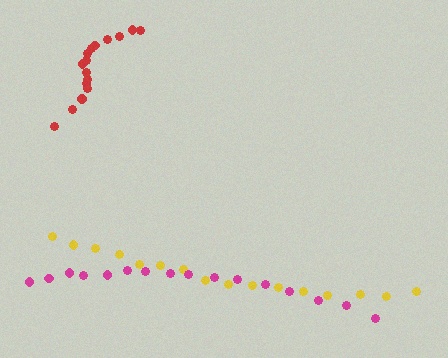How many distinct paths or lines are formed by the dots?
There are 3 distinct paths.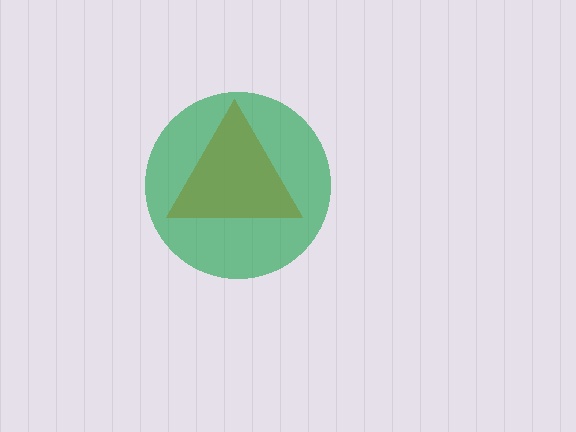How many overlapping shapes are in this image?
There are 2 overlapping shapes in the image.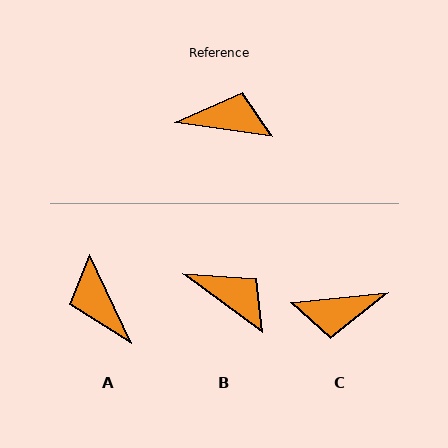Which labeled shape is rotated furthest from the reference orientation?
C, about 165 degrees away.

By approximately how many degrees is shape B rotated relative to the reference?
Approximately 28 degrees clockwise.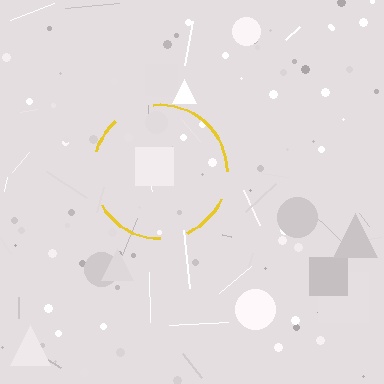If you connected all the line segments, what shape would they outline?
They would outline a circle.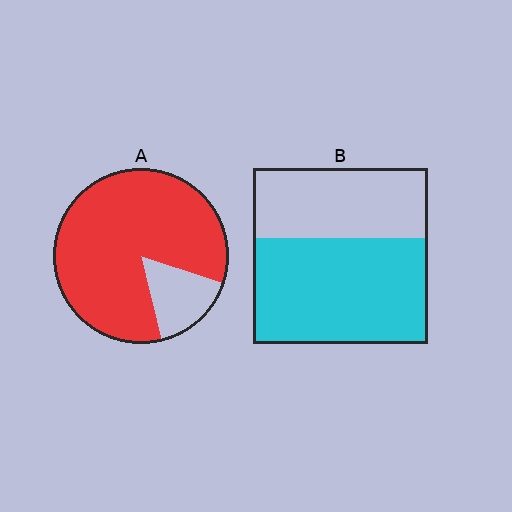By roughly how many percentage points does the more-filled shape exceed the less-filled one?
By roughly 25 percentage points (A over B).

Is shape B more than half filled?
Yes.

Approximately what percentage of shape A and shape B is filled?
A is approximately 85% and B is approximately 60%.